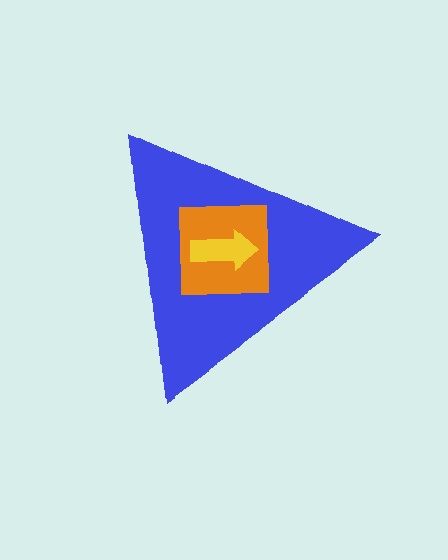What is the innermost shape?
The yellow arrow.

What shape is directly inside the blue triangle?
The orange square.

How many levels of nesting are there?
3.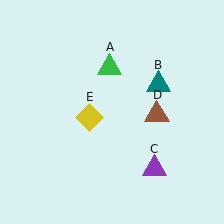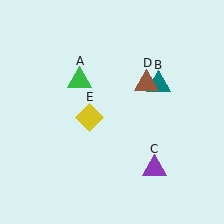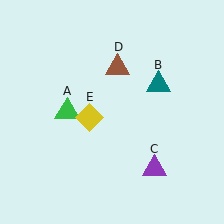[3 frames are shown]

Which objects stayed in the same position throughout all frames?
Teal triangle (object B) and purple triangle (object C) and yellow diamond (object E) remained stationary.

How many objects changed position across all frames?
2 objects changed position: green triangle (object A), brown triangle (object D).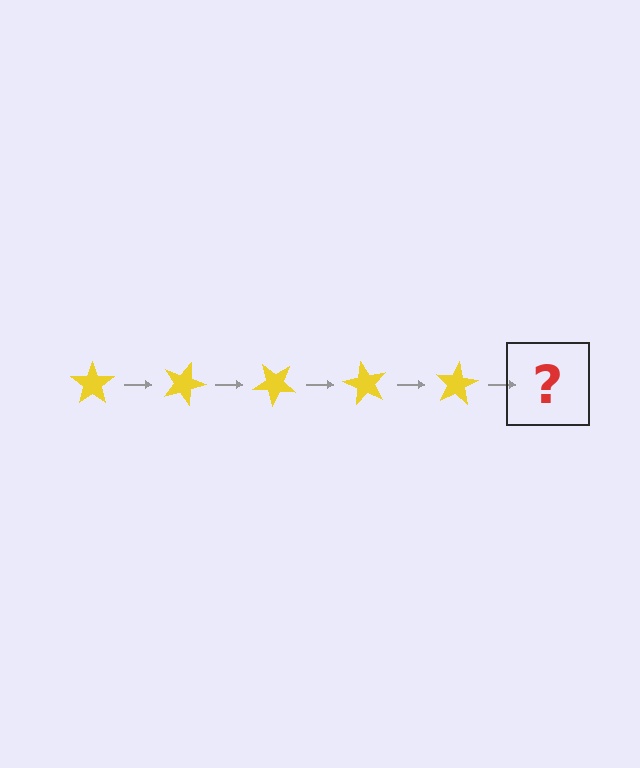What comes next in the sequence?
The next element should be a yellow star rotated 100 degrees.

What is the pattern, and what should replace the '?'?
The pattern is that the star rotates 20 degrees each step. The '?' should be a yellow star rotated 100 degrees.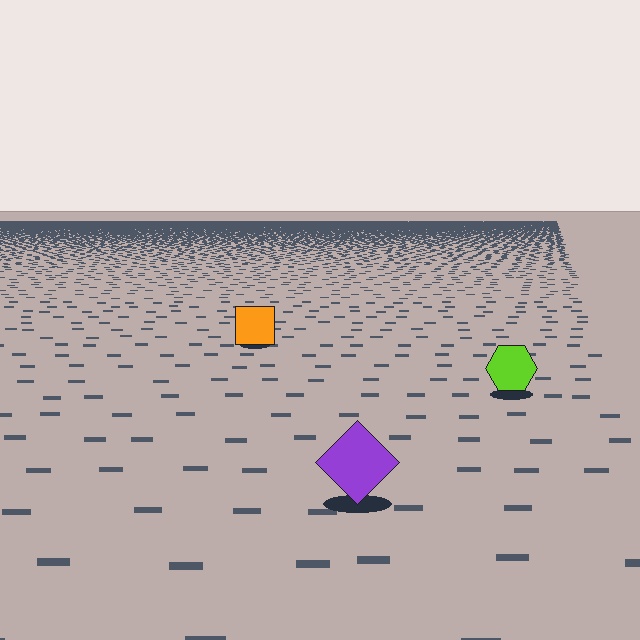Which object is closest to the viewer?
The purple diamond is closest. The texture marks near it are larger and more spread out.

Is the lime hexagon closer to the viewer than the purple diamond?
No. The purple diamond is closer — you can tell from the texture gradient: the ground texture is coarser near it.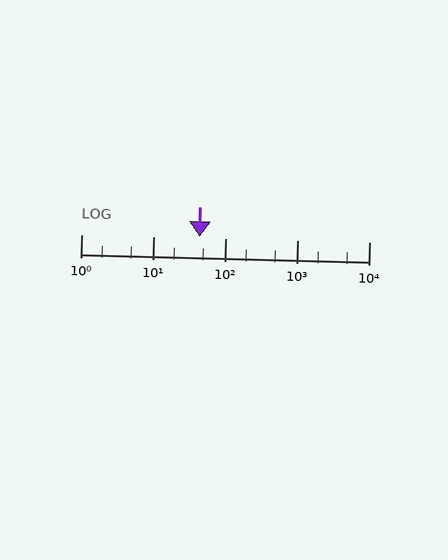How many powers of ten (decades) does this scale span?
The scale spans 4 decades, from 1 to 10000.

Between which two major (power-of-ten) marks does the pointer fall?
The pointer is between 10 and 100.